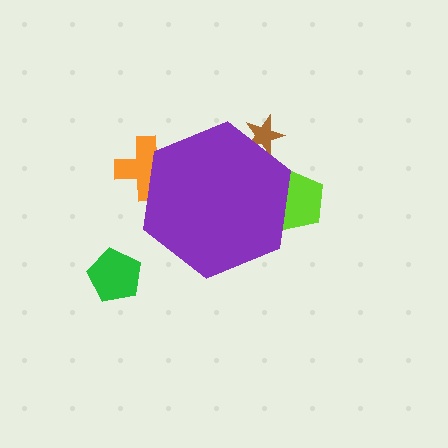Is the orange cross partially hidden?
Yes, the orange cross is partially hidden behind the purple hexagon.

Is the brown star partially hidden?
Yes, the brown star is partially hidden behind the purple hexagon.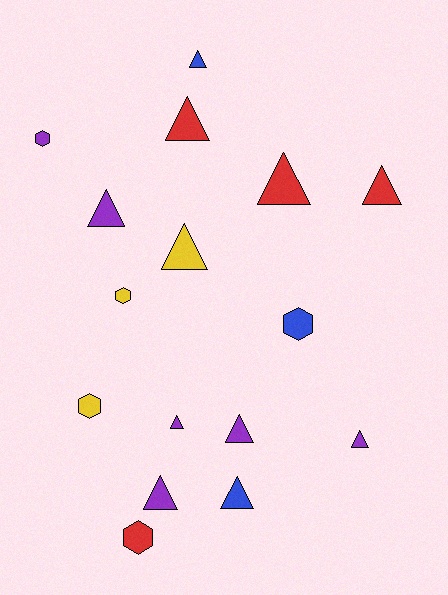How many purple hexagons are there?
There is 1 purple hexagon.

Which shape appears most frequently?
Triangle, with 11 objects.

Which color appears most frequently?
Purple, with 6 objects.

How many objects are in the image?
There are 16 objects.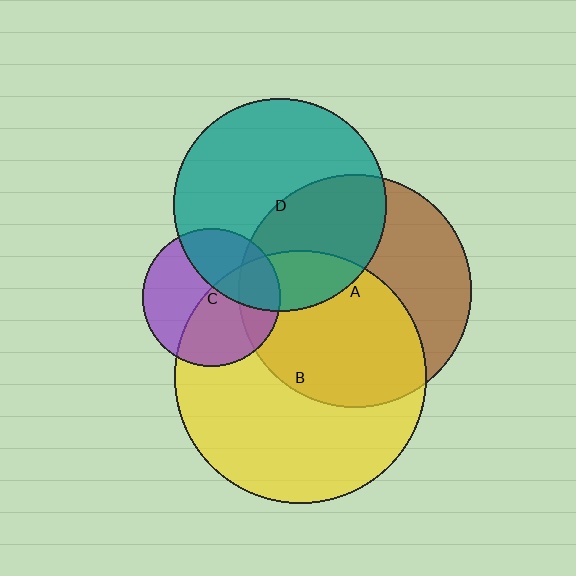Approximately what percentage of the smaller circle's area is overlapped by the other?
Approximately 20%.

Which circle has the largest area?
Circle B (yellow).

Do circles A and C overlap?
Yes.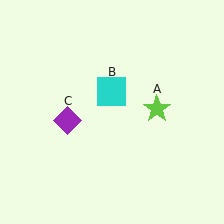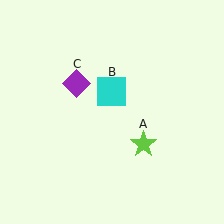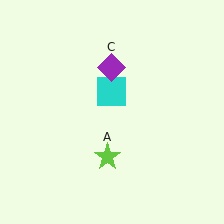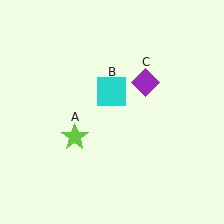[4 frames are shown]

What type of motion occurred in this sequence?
The lime star (object A), purple diamond (object C) rotated clockwise around the center of the scene.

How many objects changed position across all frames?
2 objects changed position: lime star (object A), purple diamond (object C).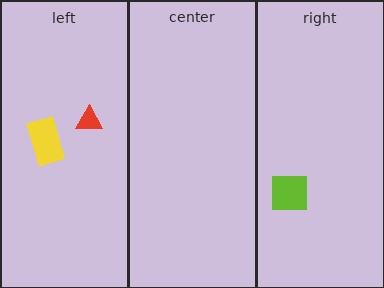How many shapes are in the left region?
2.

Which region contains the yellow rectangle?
The left region.